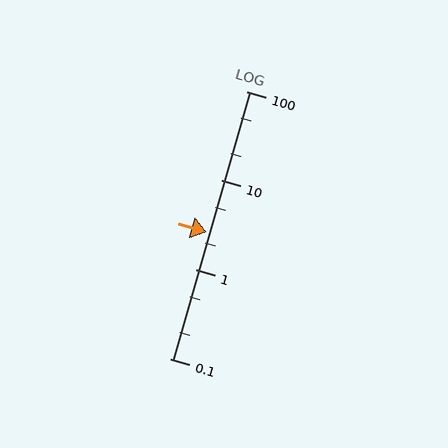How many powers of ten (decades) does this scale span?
The scale spans 3 decades, from 0.1 to 100.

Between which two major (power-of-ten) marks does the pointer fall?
The pointer is between 1 and 10.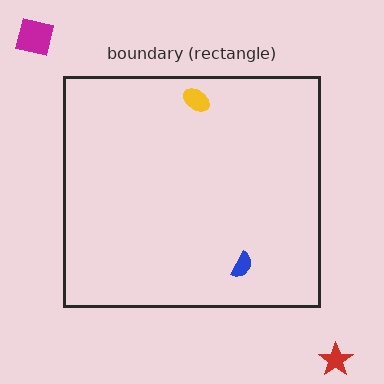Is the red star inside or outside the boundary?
Outside.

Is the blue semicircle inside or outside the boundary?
Inside.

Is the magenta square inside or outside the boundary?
Outside.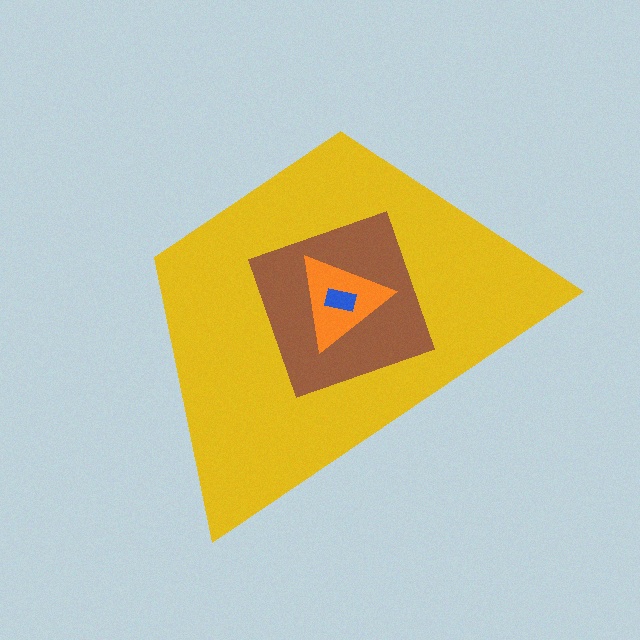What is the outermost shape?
The yellow trapezoid.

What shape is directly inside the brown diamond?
The orange triangle.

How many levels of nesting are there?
4.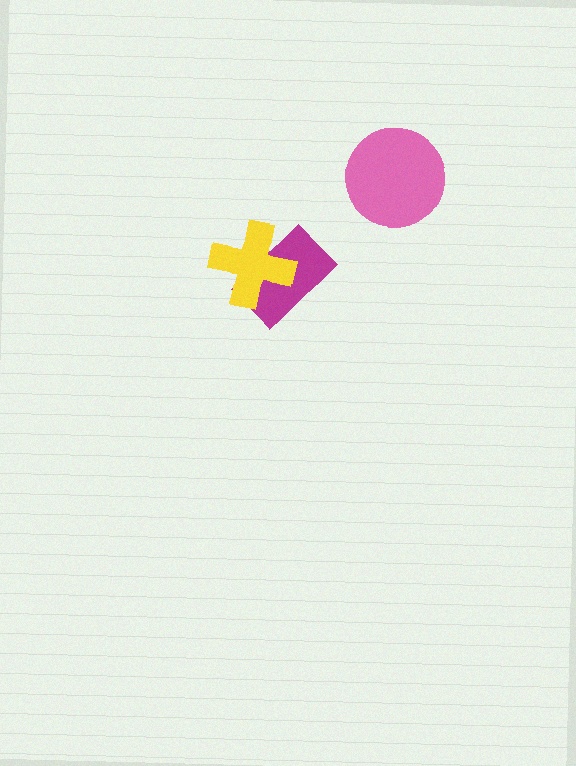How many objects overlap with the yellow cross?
1 object overlaps with the yellow cross.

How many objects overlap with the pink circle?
0 objects overlap with the pink circle.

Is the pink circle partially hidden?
No, no other shape covers it.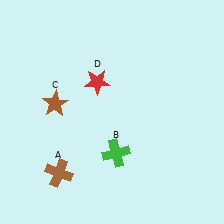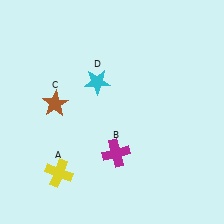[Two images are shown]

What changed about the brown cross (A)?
In Image 1, A is brown. In Image 2, it changed to yellow.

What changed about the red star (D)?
In Image 1, D is red. In Image 2, it changed to cyan.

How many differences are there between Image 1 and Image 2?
There are 3 differences between the two images.